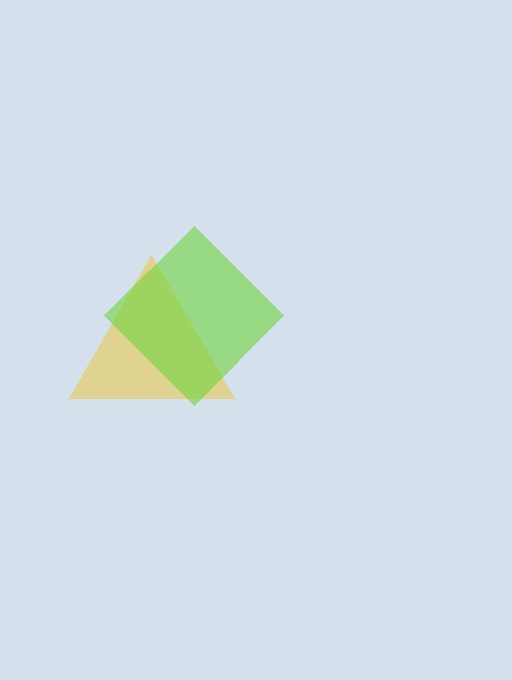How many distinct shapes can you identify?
There are 2 distinct shapes: a yellow triangle, a lime diamond.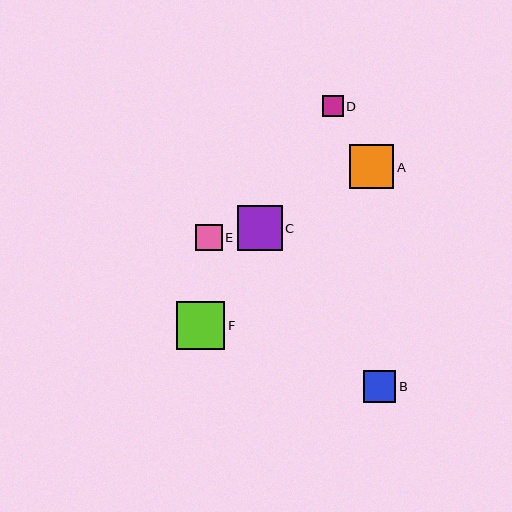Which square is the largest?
Square F is the largest with a size of approximately 48 pixels.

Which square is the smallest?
Square D is the smallest with a size of approximately 21 pixels.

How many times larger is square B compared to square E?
Square B is approximately 1.2 times the size of square E.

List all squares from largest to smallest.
From largest to smallest: F, C, A, B, E, D.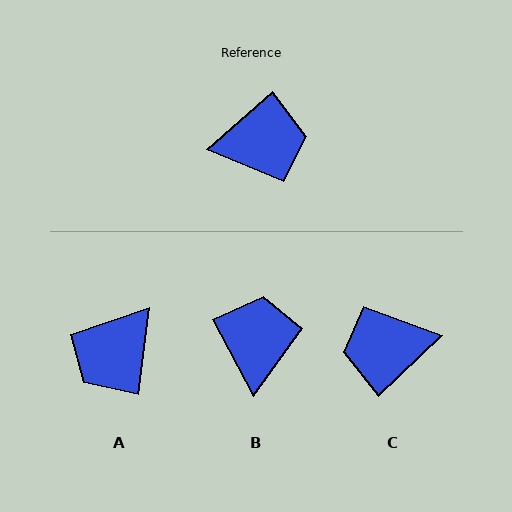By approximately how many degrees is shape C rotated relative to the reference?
Approximately 178 degrees clockwise.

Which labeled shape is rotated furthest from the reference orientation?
C, about 178 degrees away.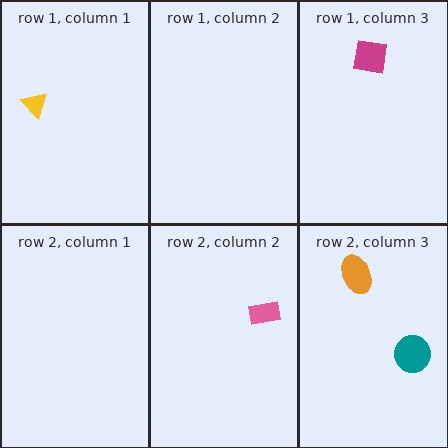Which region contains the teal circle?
The row 2, column 3 region.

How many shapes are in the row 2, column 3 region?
2.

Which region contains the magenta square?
The row 1, column 3 region.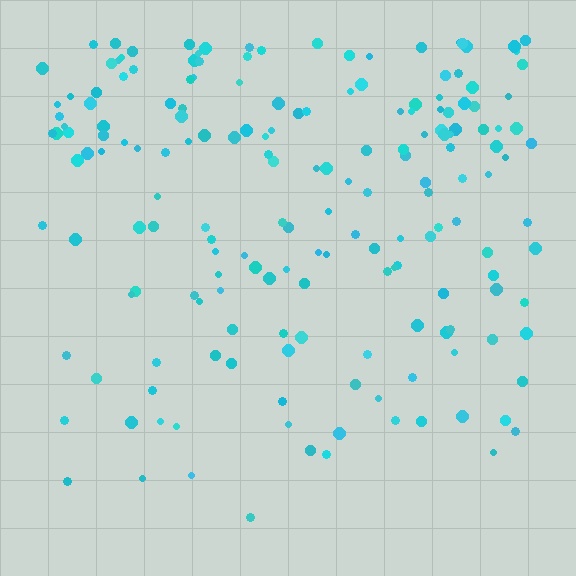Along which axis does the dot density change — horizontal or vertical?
Vertical.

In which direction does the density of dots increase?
From bottom to top, with the top side densest.